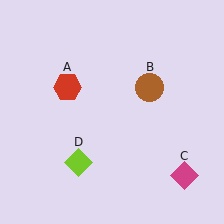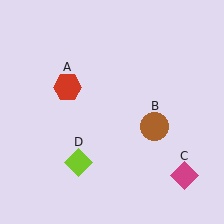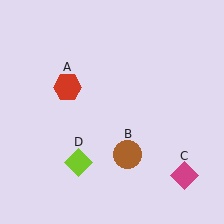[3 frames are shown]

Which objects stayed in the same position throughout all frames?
Red hexagon (object A) and magenta diamond (object C) and lime diamond (object D) remained stationary.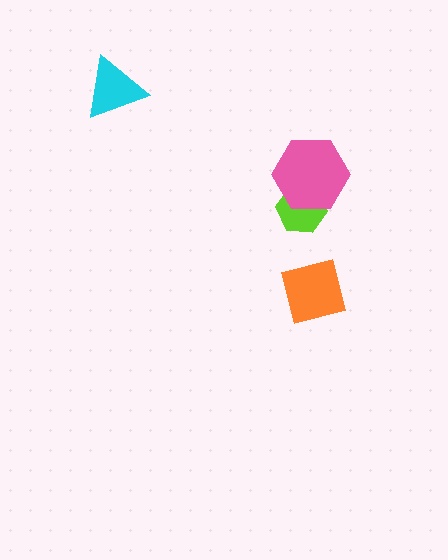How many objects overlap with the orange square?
0 objects overlap with the orange square.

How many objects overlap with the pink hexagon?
1 object overlaps with the pink hexagon.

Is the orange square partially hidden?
No, no other shape covers it.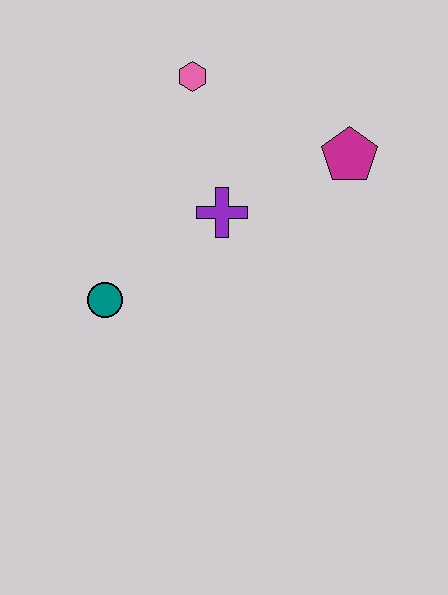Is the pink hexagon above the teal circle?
Yes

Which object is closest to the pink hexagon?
The purple cross is closest to the pink hexagon.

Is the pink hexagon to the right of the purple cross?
No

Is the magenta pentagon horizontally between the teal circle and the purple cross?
No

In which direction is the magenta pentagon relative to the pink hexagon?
The magenta pentagon is to the right of the pink hexagon.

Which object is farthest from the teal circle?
The magenta pentagon is farthest from the teal circle.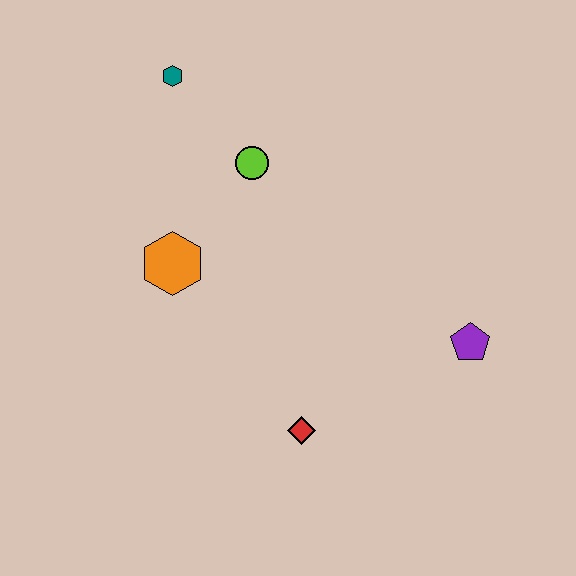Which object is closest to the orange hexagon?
The lime circle is closest to the orange hexagon.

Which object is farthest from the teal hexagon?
The purple pentagon is farthest from the teal hexagon.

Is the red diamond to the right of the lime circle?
Yes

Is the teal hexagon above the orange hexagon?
Yes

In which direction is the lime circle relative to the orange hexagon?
The lime circle is above the orange hexagon.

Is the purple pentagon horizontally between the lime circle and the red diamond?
No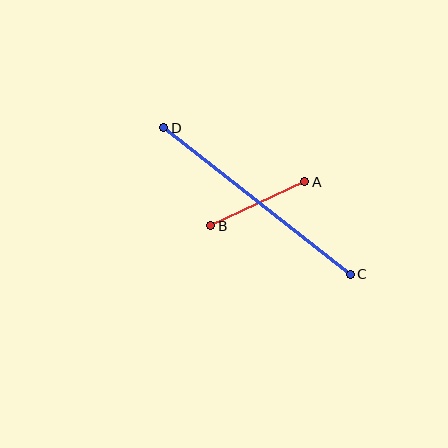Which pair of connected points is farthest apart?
Points C and D are farthest apart.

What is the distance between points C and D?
The distance is approximately 237 pixels.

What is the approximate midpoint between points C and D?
The midpoint is at approximately (257, 201) pixels.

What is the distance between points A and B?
The distance is approximately 104 pixels.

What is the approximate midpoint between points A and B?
The midpoint is at approximately (258, 204) pixels.